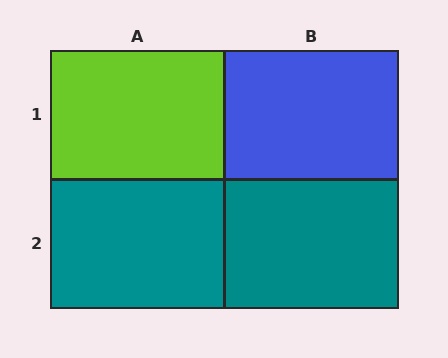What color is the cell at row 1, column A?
Lime.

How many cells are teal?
2 cells are teal.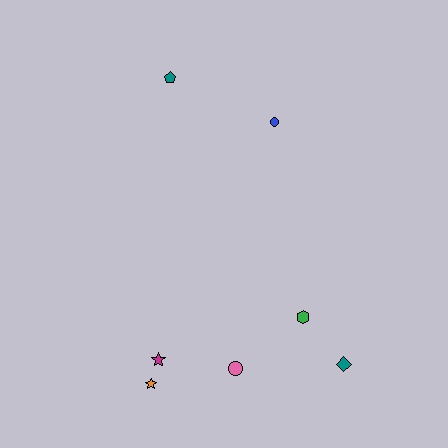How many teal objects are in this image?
There are 2 teal objects.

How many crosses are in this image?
There are no crosses.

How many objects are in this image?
There are 7 objects.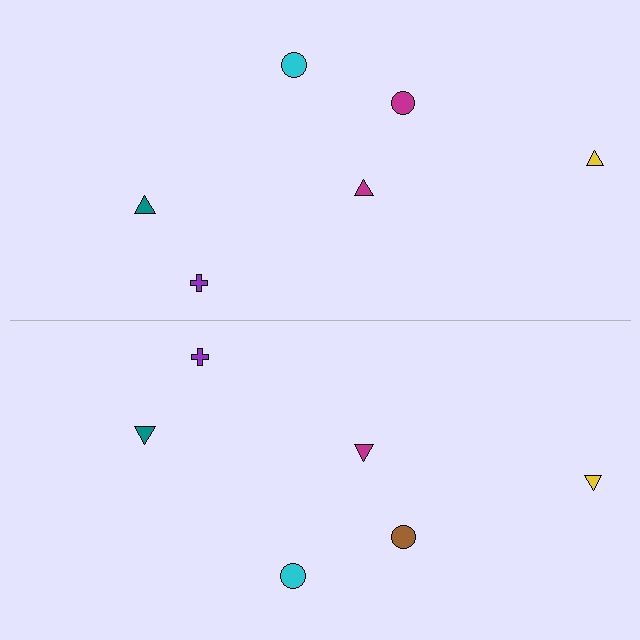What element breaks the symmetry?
The brown circle on the bottom side breaks the symmetry — its mirror counterpart is magenta.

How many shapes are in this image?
There are 12 shapes in this image.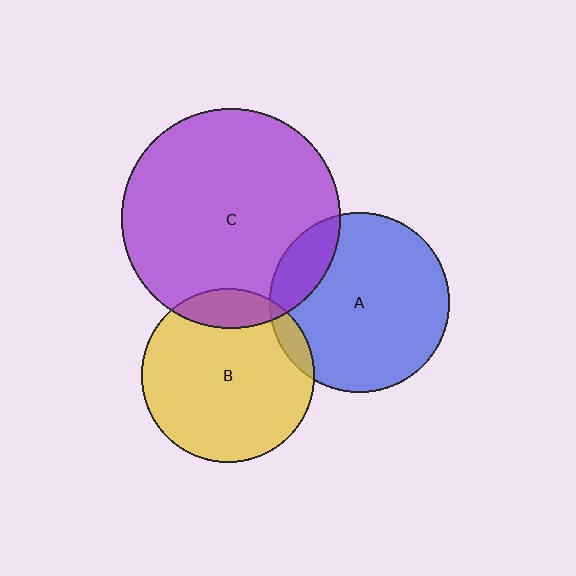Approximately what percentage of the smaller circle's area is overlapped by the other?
Approximately 5%.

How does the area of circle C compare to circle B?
Approximately 1.6 times.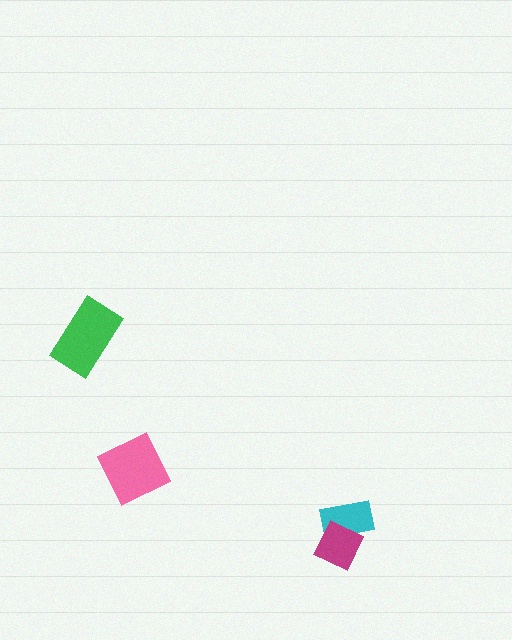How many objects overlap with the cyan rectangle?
1 object overlaps with the cyan rectangle.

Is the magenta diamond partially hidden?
No, no other shape covers it.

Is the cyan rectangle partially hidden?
Yes, it is partially covered by another shape.